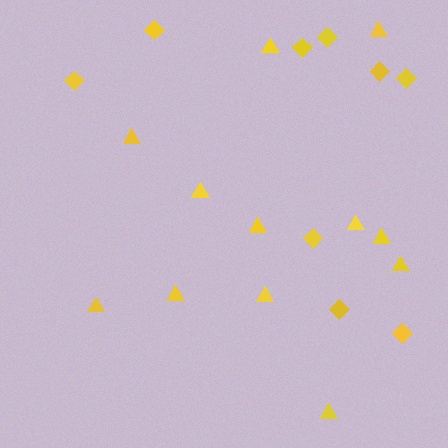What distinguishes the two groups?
There are 2 groups: one group of triangles (12) and one group of diamonds (9).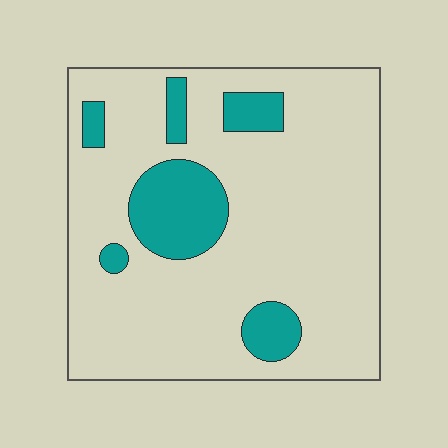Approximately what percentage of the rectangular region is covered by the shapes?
Approximately 15%.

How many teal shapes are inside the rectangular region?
6.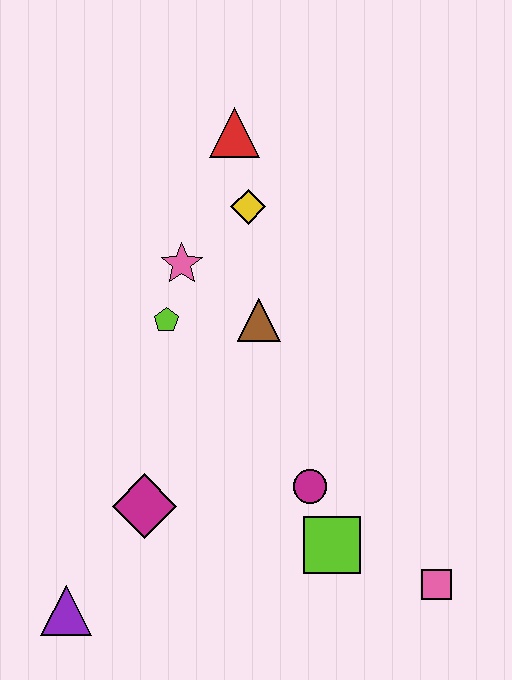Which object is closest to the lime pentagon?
The pink star is closest to the lime pentagon.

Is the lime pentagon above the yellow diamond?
No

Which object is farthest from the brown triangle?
The purple triangle is farthest from the brown triangle.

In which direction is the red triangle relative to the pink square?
The red triangle is above the pink square.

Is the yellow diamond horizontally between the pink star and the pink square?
Yes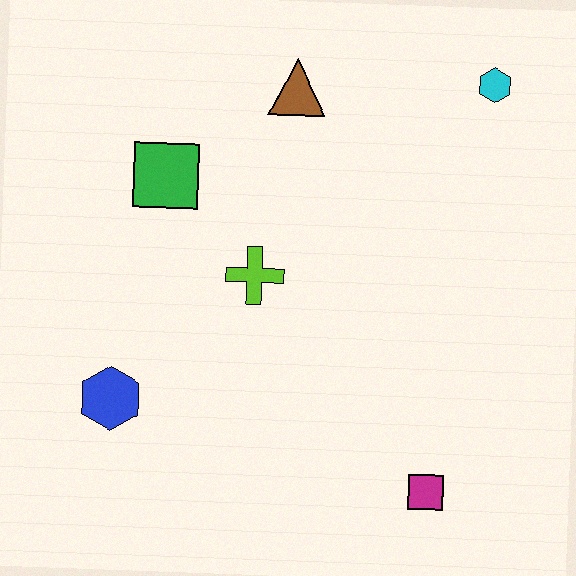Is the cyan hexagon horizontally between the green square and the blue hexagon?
No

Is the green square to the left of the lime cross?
Yes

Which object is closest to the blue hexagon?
The lime cross is closest to the blue hexagon.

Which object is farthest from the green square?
The magenta square is farthest from the green square.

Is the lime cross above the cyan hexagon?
No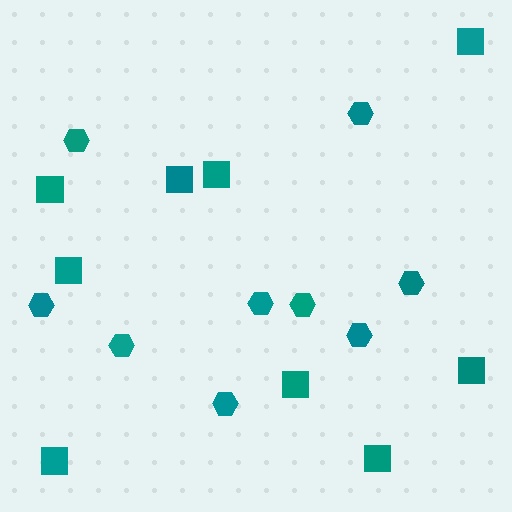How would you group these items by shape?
There are 2 groups: one group of squares (9) and one group of hexagons (9).